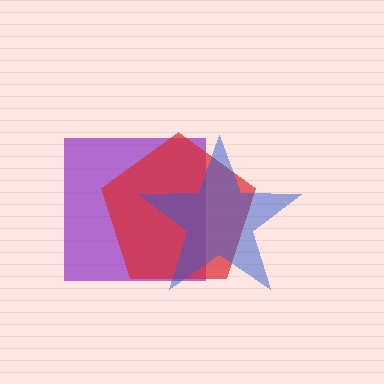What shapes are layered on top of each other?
The layered shapes are: a purple square, a red pentagon, a blue star.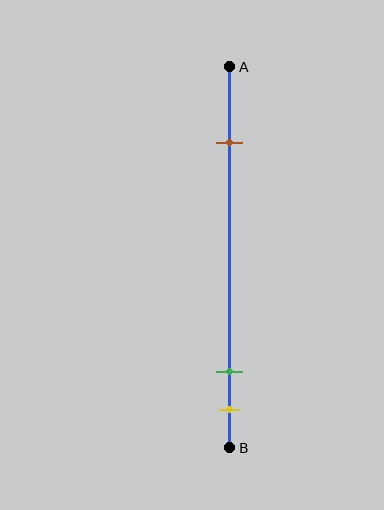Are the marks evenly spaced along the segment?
No, the marks are not evenly spaced.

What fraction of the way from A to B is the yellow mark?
The yellow mark is approximately 90% (0.9) of the way from A to B.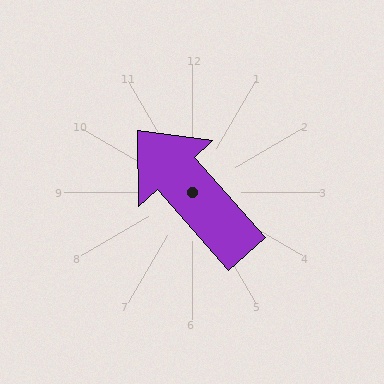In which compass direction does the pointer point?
Northwest.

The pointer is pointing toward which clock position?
Roughly 11 o'clock.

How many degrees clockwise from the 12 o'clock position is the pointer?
Approximately 319 degrees.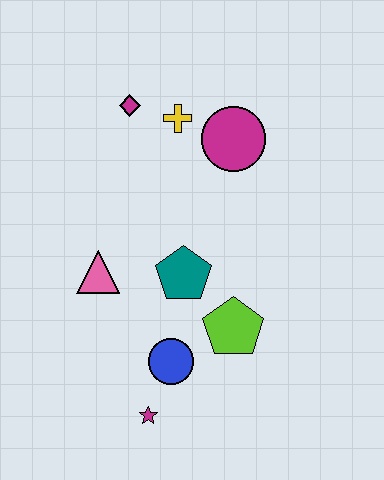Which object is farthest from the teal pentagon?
The magenta diamond is farthest from the teal pentagon.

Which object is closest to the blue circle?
The magenta star is closest to the blue circle.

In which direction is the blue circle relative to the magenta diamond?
The blue circle is below the magenta diamond.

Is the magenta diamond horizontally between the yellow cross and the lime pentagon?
No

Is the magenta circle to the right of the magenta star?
Yes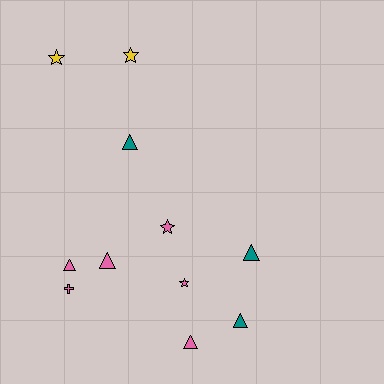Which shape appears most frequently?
Triangle, with 6 objects.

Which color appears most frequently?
Pink, with 6 objects.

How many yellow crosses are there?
There are no yellow crosses.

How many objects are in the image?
There are 11 objects.